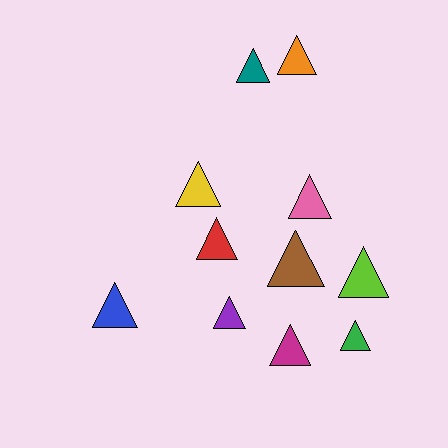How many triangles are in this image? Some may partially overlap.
There are 11 triangles.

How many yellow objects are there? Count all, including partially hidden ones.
There is 1 yellow object.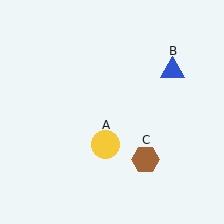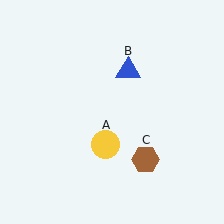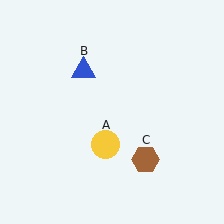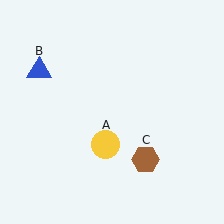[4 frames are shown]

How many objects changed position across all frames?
1 object changed position: blue triangle (object B).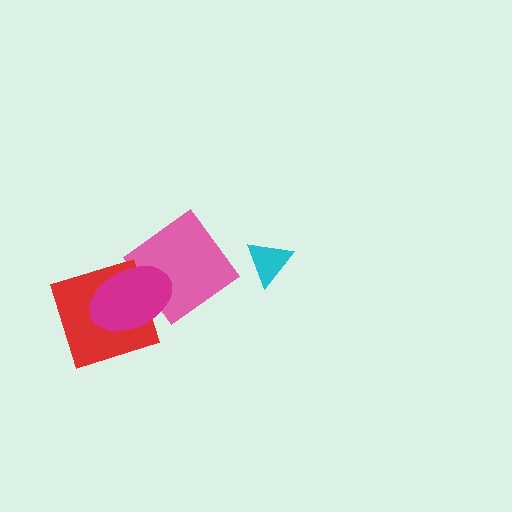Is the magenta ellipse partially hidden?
No, no other shape covers it.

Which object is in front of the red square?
The magenta ellipse is in front of the red square.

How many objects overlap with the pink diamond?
1 object overlaps with the pink diamond.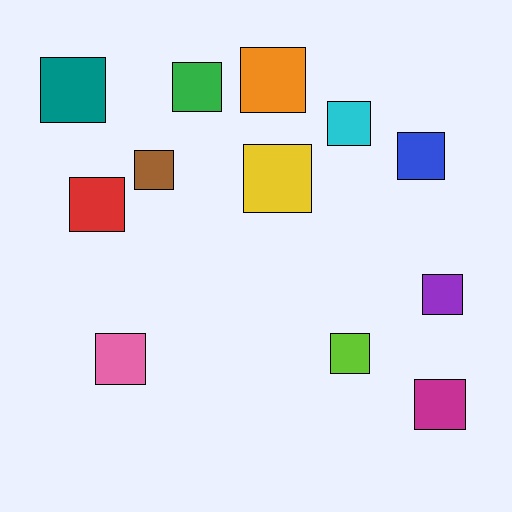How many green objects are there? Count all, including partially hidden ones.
There is 1 green object.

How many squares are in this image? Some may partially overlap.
There are 12 squares.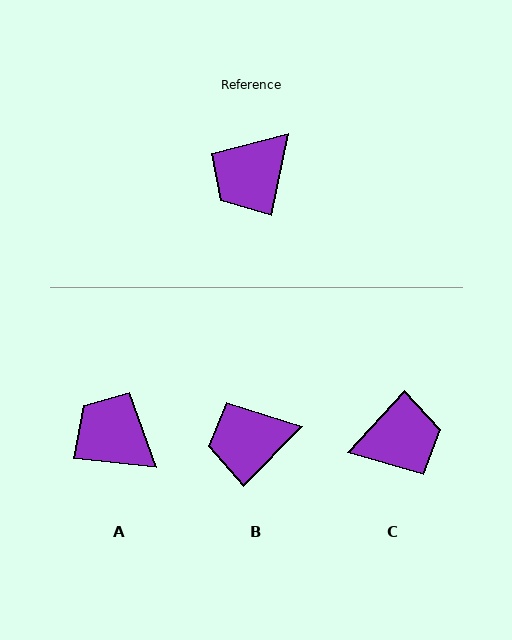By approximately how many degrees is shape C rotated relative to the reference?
Approximately 149 degrees counter-clockwise.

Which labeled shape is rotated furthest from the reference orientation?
C, about 149 degrees away.